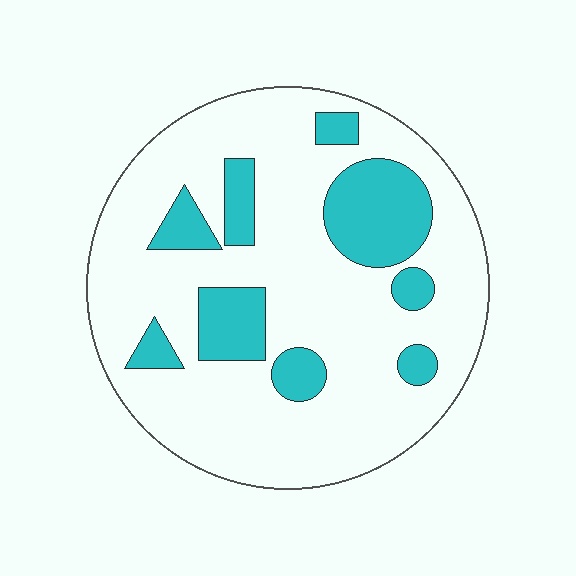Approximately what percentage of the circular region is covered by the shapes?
Approximately 20%.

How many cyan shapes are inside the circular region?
9.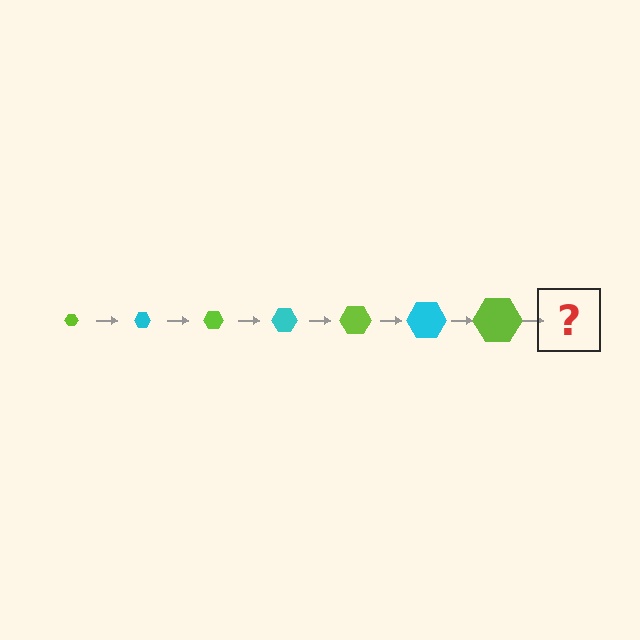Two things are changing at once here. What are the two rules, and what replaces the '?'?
The two rules are that the hexagon grows larger each step and the color cycles through lime and cyan. The '?' should be a cyan hexagon, larger than the previous one.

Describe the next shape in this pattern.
It should be a cyan hexagon, larger than the previous one.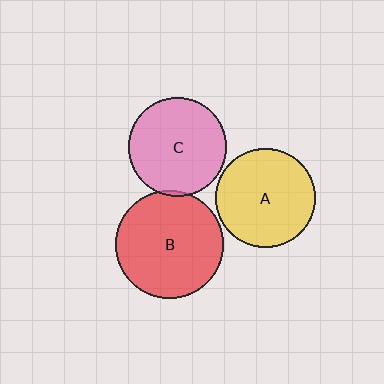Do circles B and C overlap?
Yes.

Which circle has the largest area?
Circle B (red).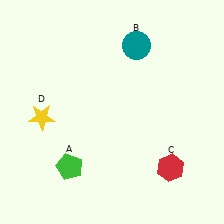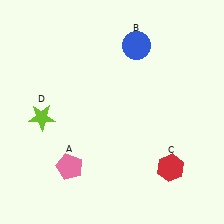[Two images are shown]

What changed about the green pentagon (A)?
In Image 1, A is green. In Image 2, it changed to pink.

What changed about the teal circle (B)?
In Image 1, B is teal. In Image 2, it changed to blue.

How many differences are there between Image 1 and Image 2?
There are 3 differences between the two images.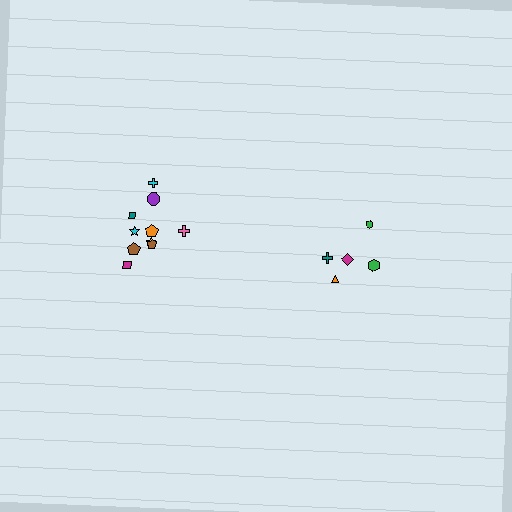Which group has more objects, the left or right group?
The left group.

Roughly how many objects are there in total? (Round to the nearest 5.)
Roughly 15 objects in total.